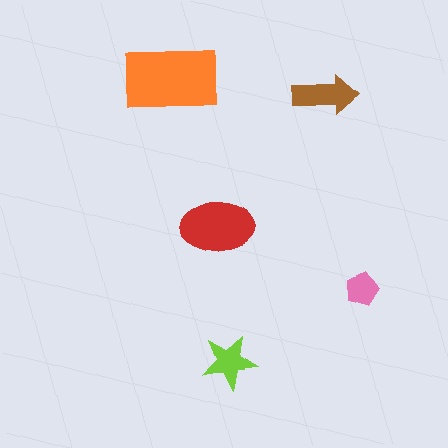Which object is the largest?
The orange rectangle.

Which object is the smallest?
The pink pentagon.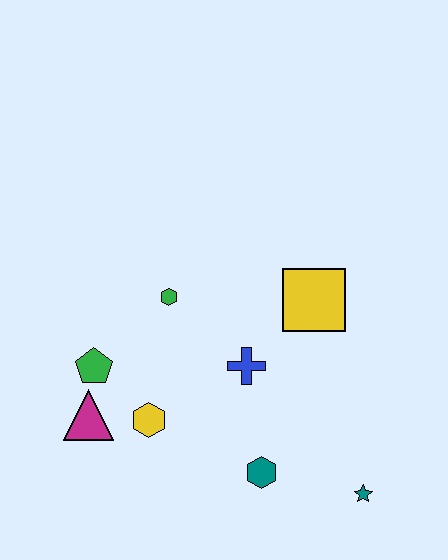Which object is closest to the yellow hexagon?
The magenta triangle is closest to the yellow hexagon.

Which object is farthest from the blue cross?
The teal star is farthest from the blue cross.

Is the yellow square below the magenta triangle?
No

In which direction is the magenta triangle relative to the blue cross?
The magenta triangle is to the left of the blue cross.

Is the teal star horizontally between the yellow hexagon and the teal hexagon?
No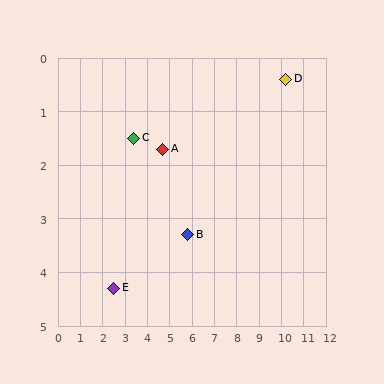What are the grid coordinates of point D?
Point D is at approximately (10.2, 0.4).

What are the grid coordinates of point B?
Point B is at approximately (5.8, 3.3).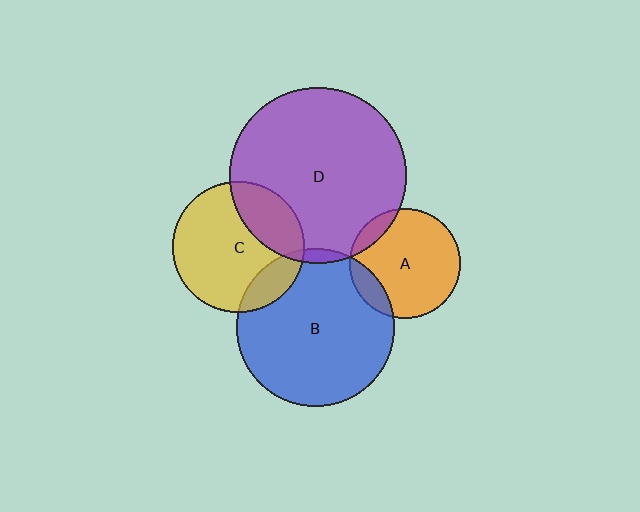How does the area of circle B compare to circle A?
Approximately 2.0 times.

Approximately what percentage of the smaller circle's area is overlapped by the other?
Approximately 25%.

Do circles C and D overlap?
Yes.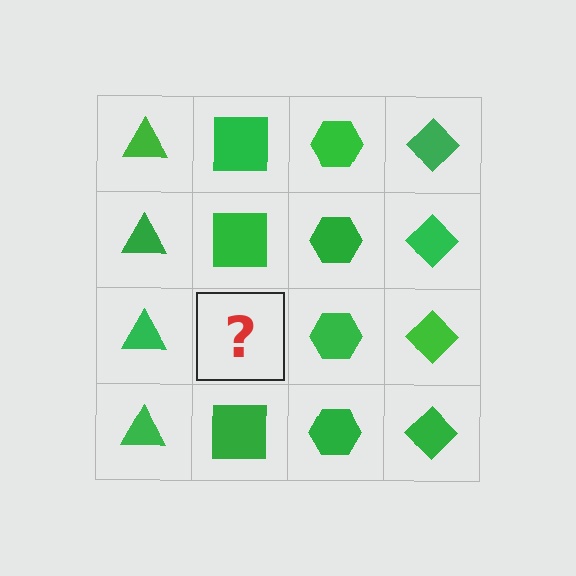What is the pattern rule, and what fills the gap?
The rule is that each column has a consistent shape. The gap should be filled with a green square.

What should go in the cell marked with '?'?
The missing cell should contain a green square.